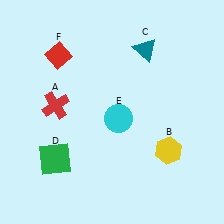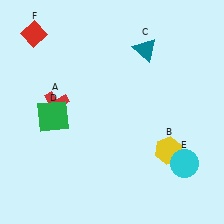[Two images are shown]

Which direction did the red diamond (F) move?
The red diamond (F) moved left.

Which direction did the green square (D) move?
The green square (D) moved up.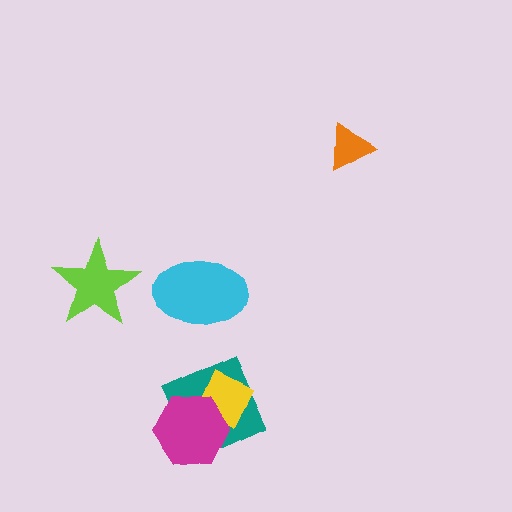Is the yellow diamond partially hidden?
Yes, it is partially covered by another shape.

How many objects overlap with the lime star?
0 objects overlap with the lime star.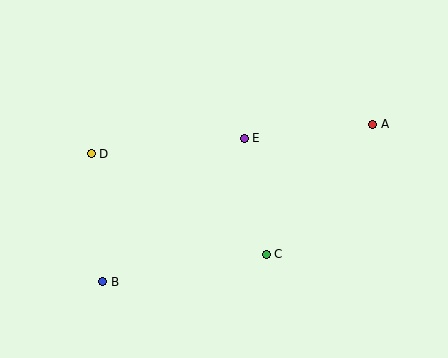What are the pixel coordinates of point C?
Point C is at (266, 254).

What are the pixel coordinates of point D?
Point D is at (91, 154).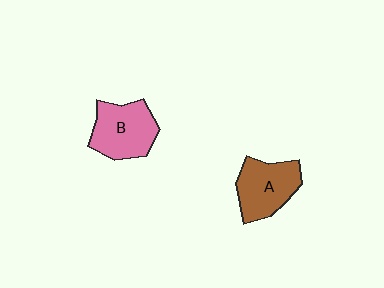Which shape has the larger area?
Shape B (pink).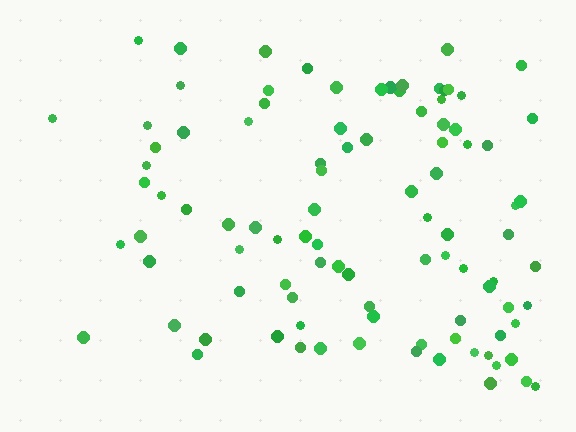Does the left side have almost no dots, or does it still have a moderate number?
Still a moderate number, just noticeably fewer than the right.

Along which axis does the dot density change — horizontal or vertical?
Horizontal.